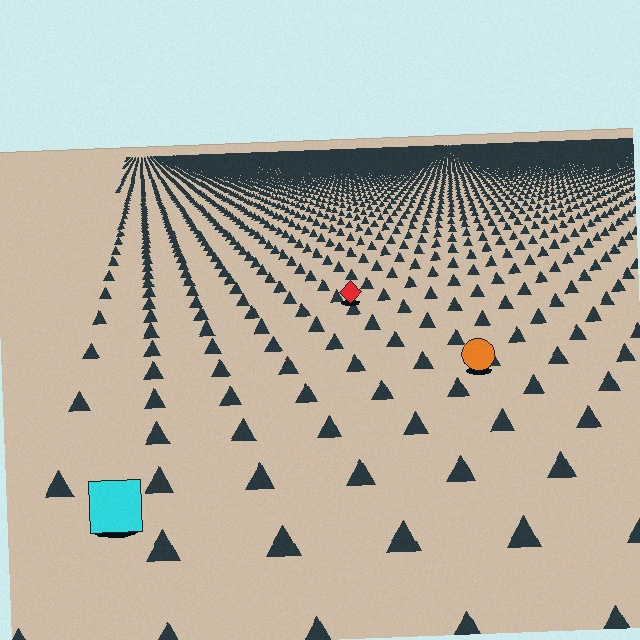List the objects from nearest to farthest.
From nearest to farthest: the cyan square, the orange circle, the red diamond.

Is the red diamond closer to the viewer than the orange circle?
No. The orange circle is closer — you can tell from the texture gradient: the ground texture is coarser near it.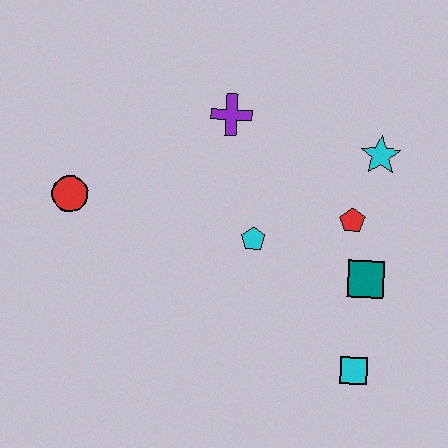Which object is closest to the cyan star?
The red pentagon is closest to the cyan star.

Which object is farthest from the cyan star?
The red circle is farthest from the cyan star.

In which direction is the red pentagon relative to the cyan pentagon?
The red pentagon is to the right of the cyan pentagon.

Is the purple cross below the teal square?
No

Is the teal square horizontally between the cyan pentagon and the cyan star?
Yes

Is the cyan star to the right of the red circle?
Yes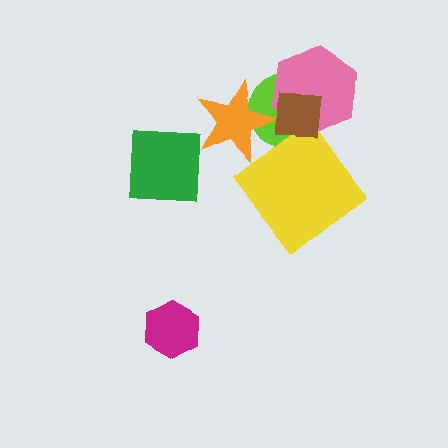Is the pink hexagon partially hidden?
Yes, it is partially covered by another shape.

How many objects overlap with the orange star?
2 objects overlap with the orange star.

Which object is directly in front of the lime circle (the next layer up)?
The orange star is directly in front of the lime circle.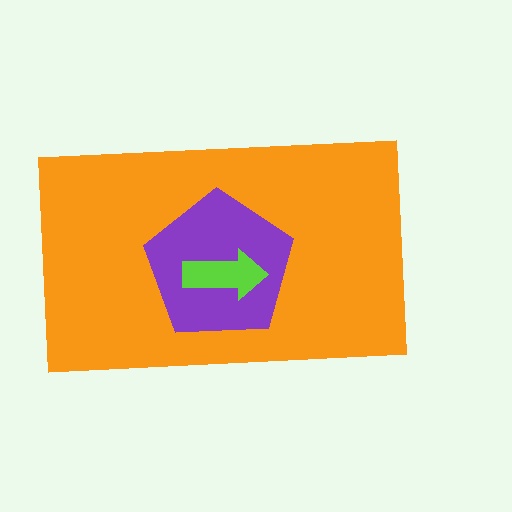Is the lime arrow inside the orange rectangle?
Yes.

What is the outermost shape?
The orange rectangle.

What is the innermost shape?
The lime arrow.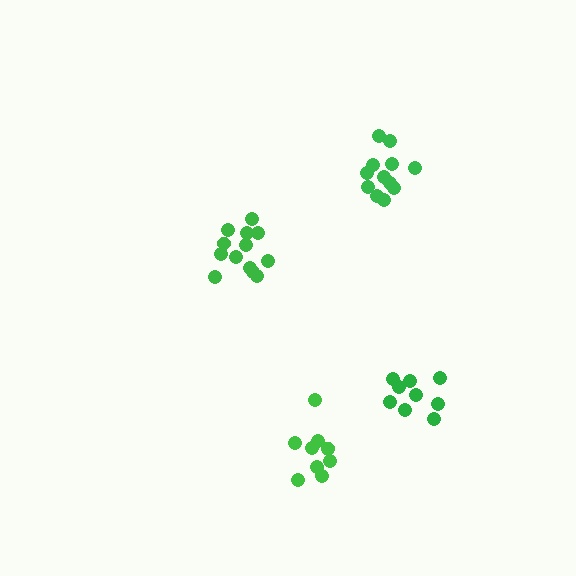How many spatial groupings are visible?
There are 4 spatial groupings.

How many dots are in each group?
Group 1: 13 dots, Group 2: 9 dots, Group 3: 12 dots, Group 4: 10 dots (44 total).